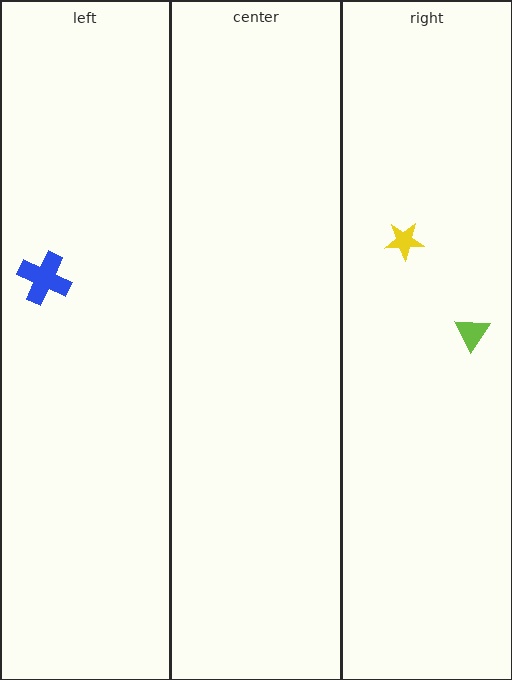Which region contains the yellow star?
The right region.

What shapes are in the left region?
The blue cross.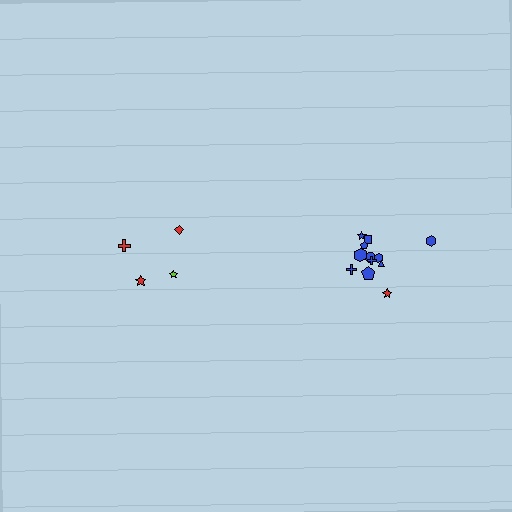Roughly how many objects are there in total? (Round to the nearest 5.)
Roughly 15 objects in total.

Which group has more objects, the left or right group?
The right group.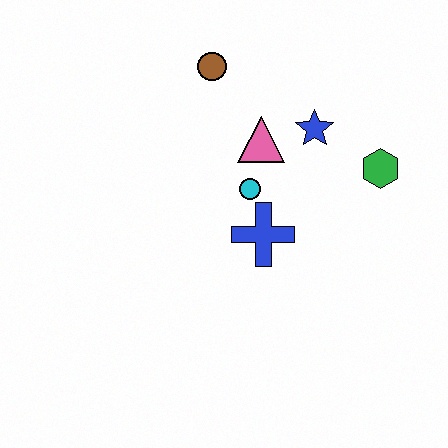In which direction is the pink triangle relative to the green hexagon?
The pink triangle is to the left of the green hexagon.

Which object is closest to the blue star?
The pink triangle is closest to the blue star.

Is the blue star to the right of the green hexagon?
No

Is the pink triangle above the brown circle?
No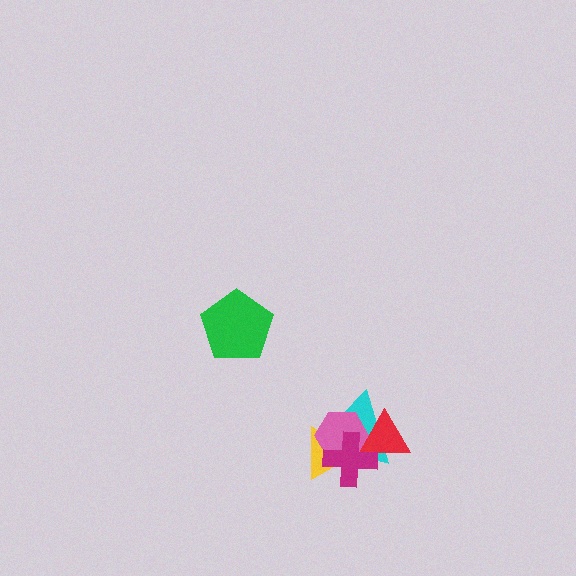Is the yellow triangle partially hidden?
Yes, it is partially covered by another shape.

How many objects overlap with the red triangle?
3 objects overlap with the red triangle.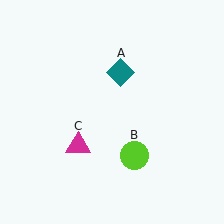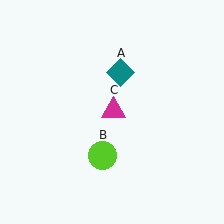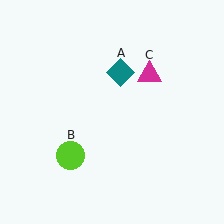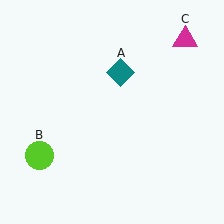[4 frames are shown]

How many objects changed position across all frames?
2 objects changed position: lime circle (object B), magenta triangle (object C).